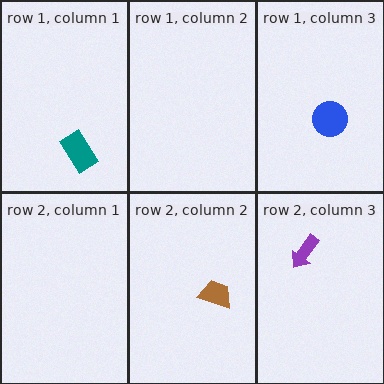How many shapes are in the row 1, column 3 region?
1.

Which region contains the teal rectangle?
The row 1, column 1 region.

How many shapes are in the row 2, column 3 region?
1.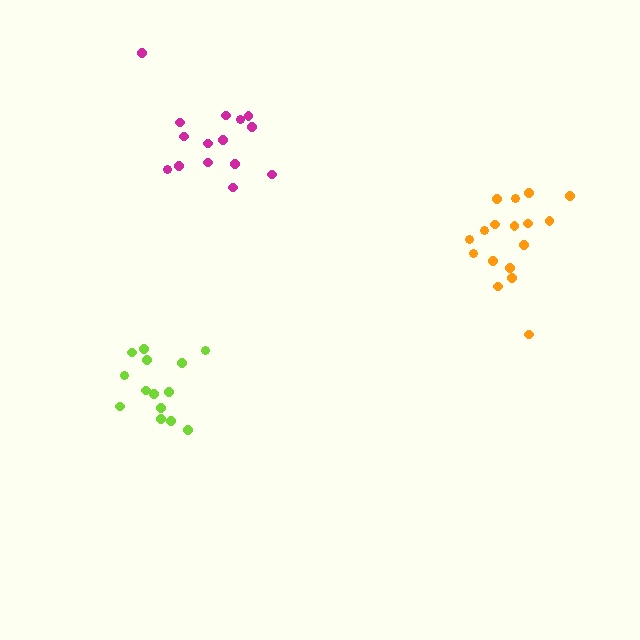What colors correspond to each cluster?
The clusters are colored: orange, magenta, lime.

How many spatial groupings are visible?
There are 3 spatial groupings.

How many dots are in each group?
Group 1: 17 dots, Group 2: 15 dots, Group 3: 14 dots (46 total).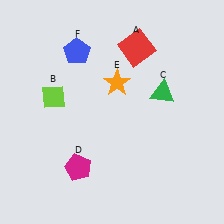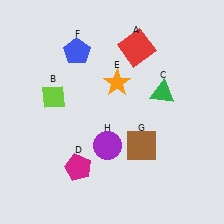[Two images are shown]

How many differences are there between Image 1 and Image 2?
There are 2 differences between the two images.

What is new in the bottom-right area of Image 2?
A brown square (G) was added in the bottom-right area of Image 2.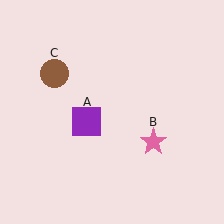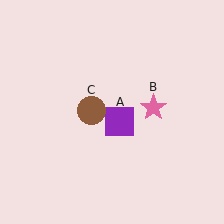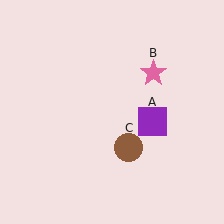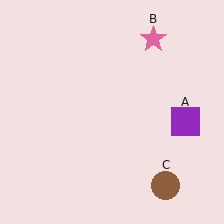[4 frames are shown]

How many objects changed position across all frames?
3 objects changed position: purple square (object A), pink star (object B), brown circle (object C).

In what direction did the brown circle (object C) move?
The brown circle (object C) moved down and to the right.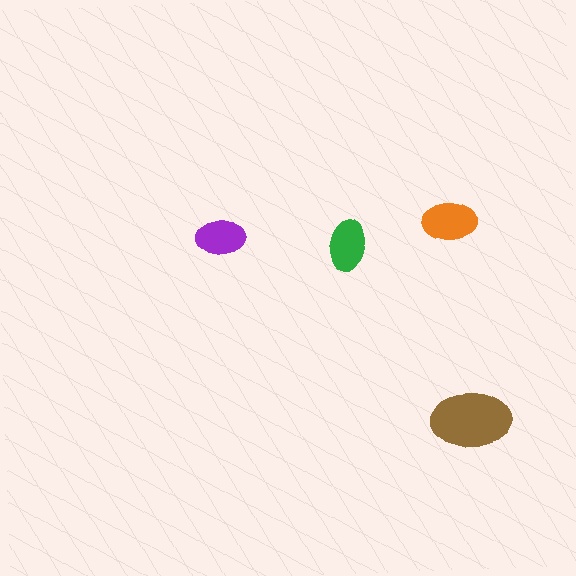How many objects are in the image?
There are 4 objects in the image.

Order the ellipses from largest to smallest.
the brown one, the orange one, the green one, the purple one.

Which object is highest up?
The orange ellipse is topmost.